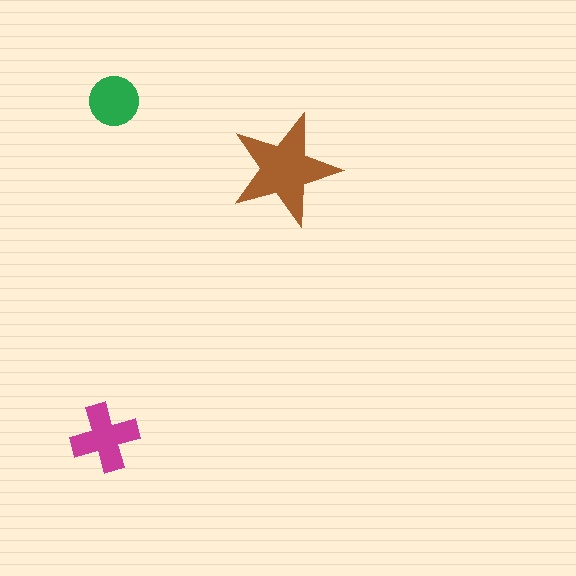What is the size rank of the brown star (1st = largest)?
1st.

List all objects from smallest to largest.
The green circle, the magenta cross, the brown star.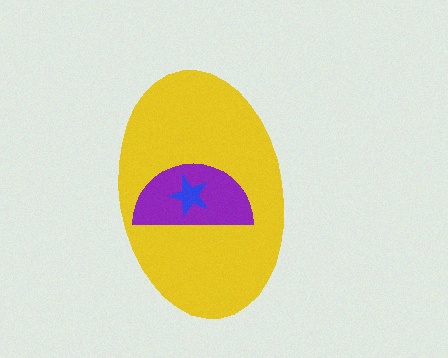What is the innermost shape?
The blue star.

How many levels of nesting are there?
3.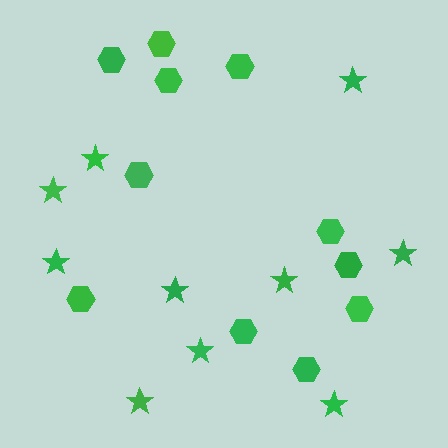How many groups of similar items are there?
There are 2 groups: one group of hexagons (11) and one group of stars (10).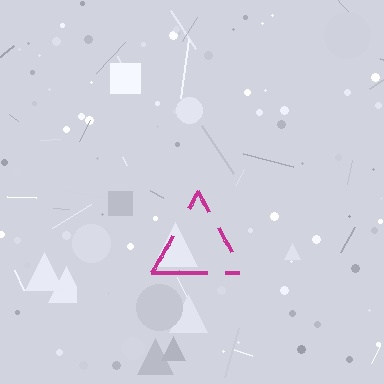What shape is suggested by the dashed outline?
The dashed outline suggests a triangle.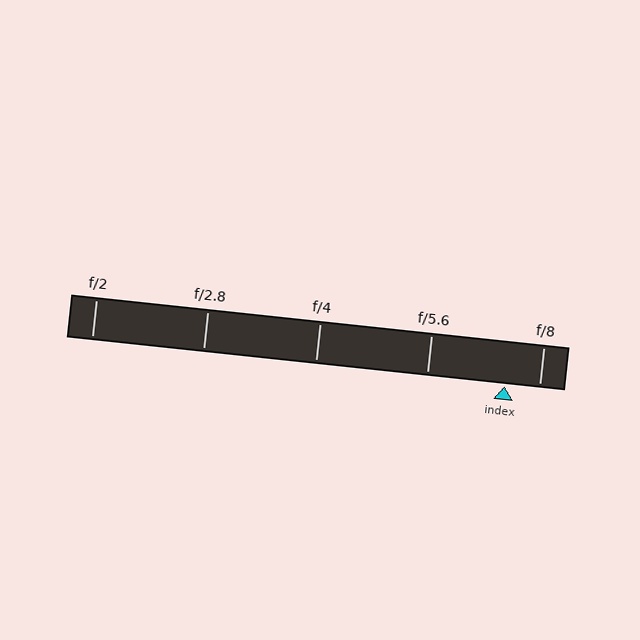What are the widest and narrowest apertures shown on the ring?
The widest aperture shown is f/2 and the narrowest is f/8.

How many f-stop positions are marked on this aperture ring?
There are 5 f-stop positions marked.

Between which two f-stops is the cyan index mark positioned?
The index mark is between f/5.6 and f/8.